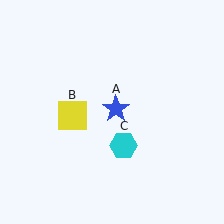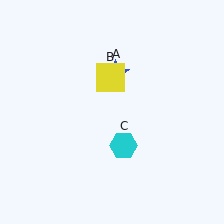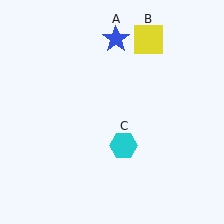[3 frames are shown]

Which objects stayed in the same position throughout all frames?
Cyan hexagon (object C) remained stationary.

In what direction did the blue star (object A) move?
The blue star (object A) moved up.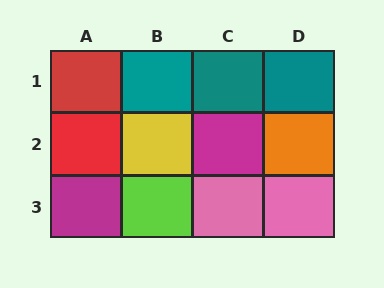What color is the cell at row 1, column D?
Teal.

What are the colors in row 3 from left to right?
Magenta, lime, pink, pink.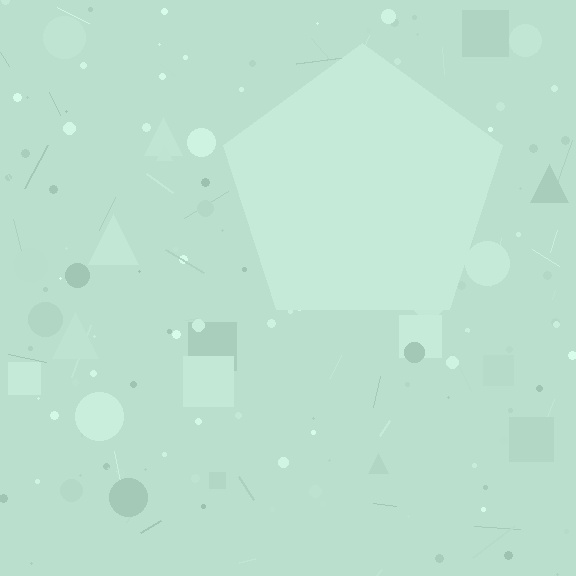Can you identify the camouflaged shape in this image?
The camouflaged shape is a pentagon.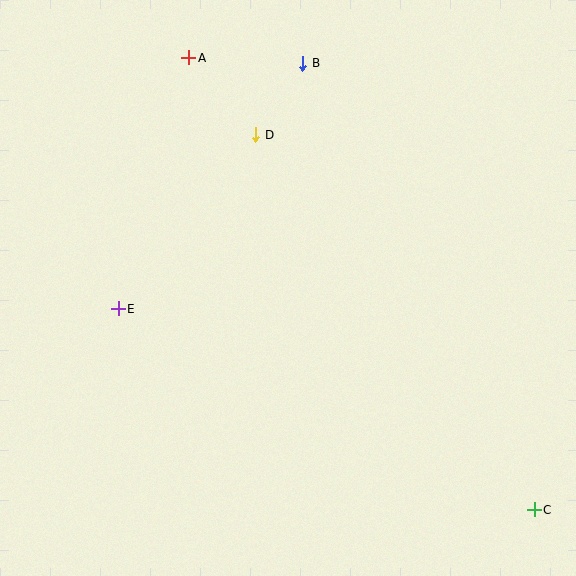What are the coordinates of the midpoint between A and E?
The midpoint between A and E is at (154, 183).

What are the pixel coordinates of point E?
Point E is at (118, 309).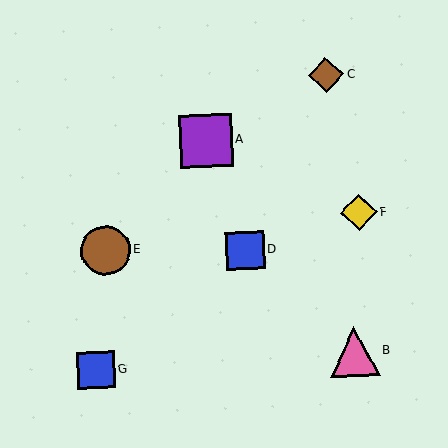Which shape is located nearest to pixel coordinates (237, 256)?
The blue square (labeled D) at (245, 251) is nearest to that location.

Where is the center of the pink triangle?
The center of the pink triangle is at (354, 351).